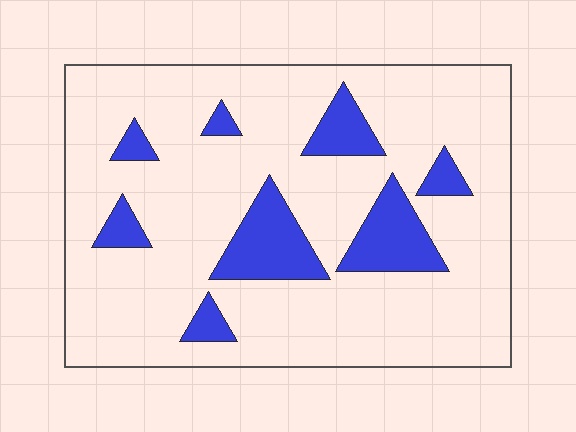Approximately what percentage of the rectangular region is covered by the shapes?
Approximately 15%.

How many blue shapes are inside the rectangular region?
8.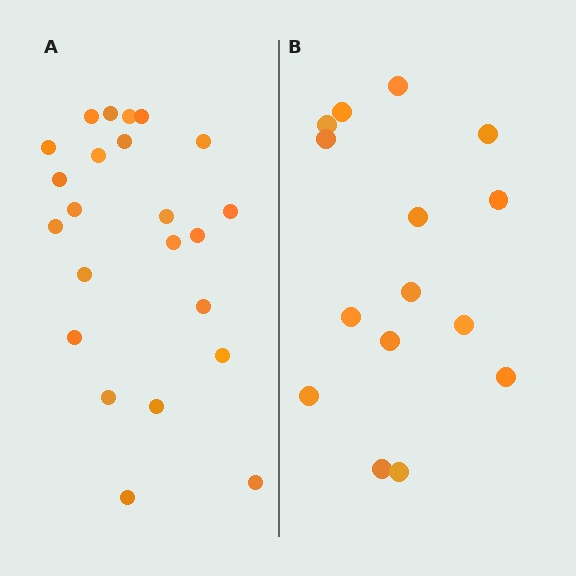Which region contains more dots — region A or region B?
Region A (the left region) has more dots.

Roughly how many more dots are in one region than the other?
Region A has roughly 8 or so more dots than region B.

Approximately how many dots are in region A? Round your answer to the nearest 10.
About 20 dots. (The exact count is 23, which rounds to 20.)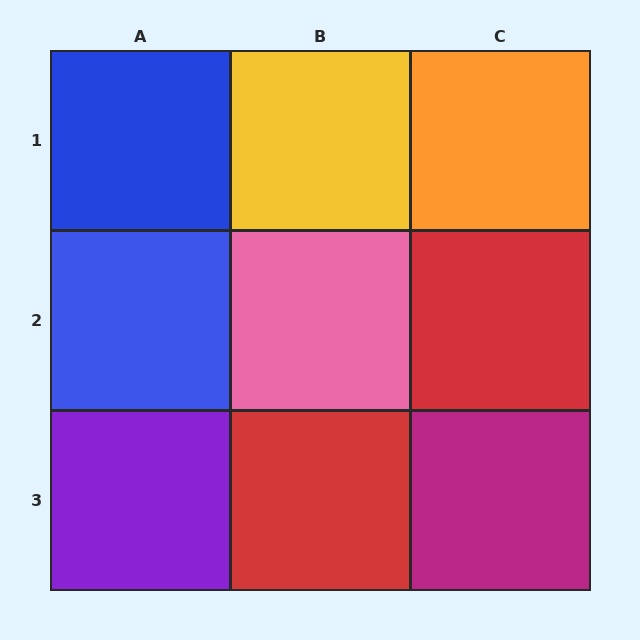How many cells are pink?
1 cell is pink.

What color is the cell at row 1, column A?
Blue.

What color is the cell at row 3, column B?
Red.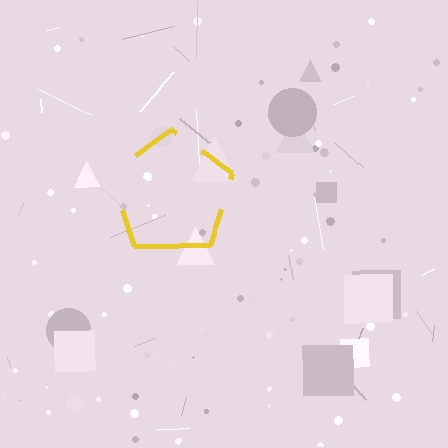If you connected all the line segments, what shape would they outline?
They would outline a pentagon.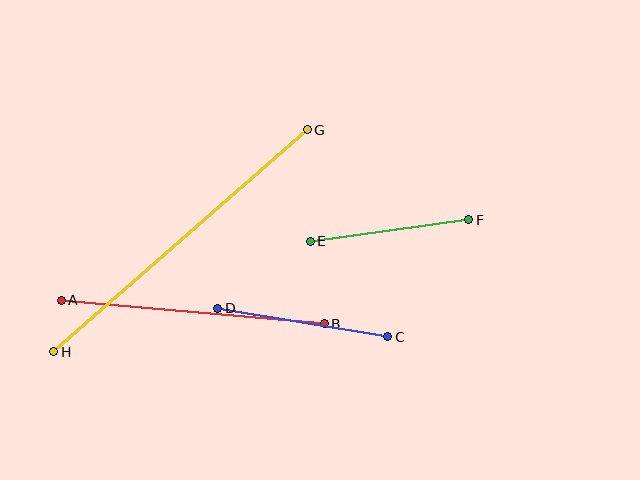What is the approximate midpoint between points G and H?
The midpoint is at approximately (180, 241) pixels.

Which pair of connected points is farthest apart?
Points G and H are farthest apart.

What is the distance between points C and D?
The distance is approximately 172 pixels.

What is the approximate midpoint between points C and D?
The midpoint is at approximately (303, 323) pixels.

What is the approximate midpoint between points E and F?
The midpoint is at approximately (389, 231) pixels.